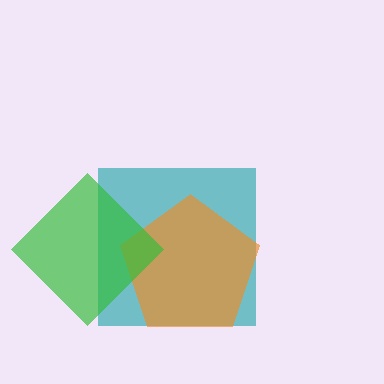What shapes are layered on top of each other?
The layered shapes are: a teal square, an orange pentagon, a green diamond.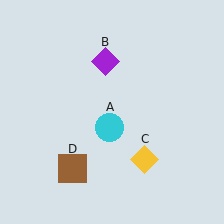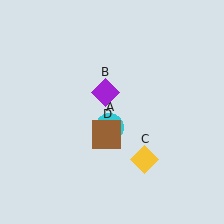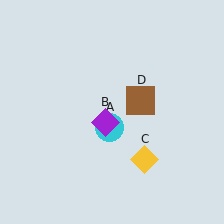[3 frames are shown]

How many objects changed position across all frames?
2 objects changed position: purple diamond (object B), brown square (object D).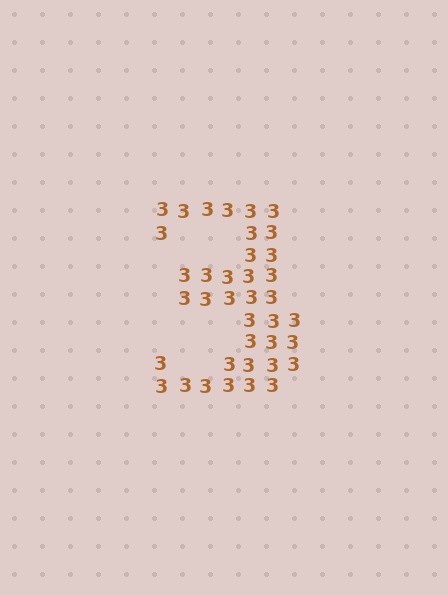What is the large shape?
The large shape is the digit 3.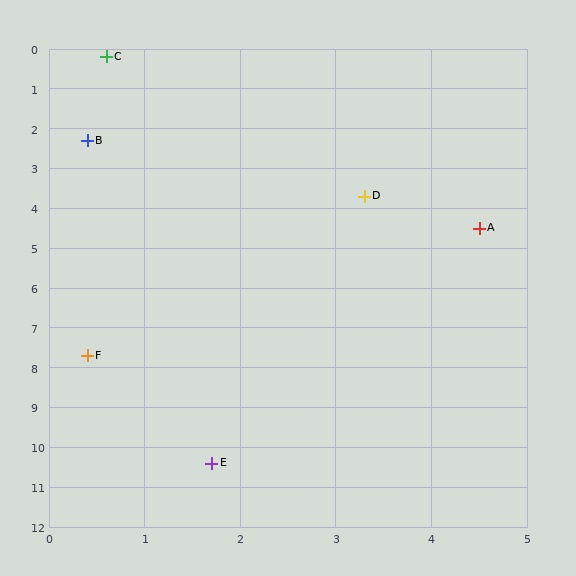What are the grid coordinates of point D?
Point D is at approximately (3.3, 3.7).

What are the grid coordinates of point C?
Point C is at approximately (0.6, 0.2).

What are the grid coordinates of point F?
Point F is at approximately (0.4, 7.7).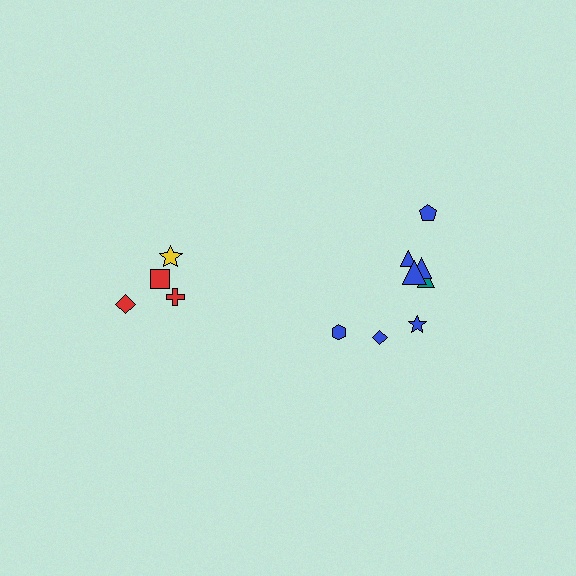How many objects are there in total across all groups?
There are 12 objects.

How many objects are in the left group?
There are 4 objects.